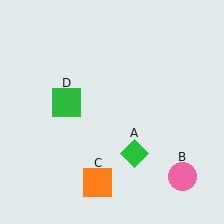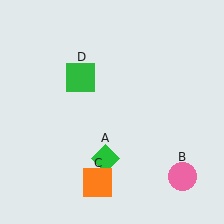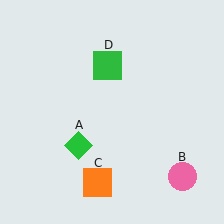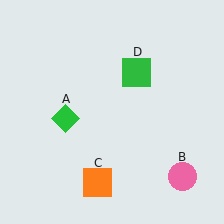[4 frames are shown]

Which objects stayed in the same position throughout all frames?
Pink circle (object B) and orange square (object C) remained stationary.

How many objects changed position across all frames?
2 objects changed position: green diamond (object A), green square (object D).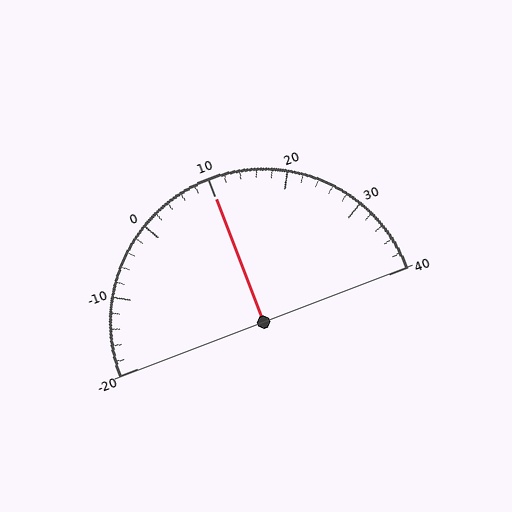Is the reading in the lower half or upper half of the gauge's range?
The reading is in the upper half of the range (-20 to 40).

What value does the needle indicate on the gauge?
The needle indicates approximately 10.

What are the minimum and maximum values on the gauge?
The gauge ranges from -20 to 40.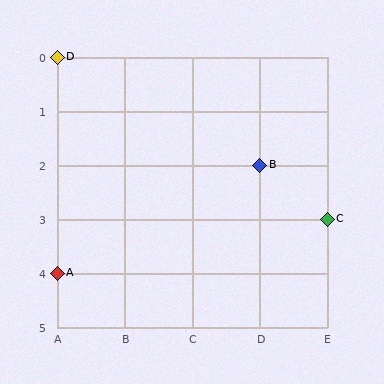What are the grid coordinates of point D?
Point D is at grid coordinates (A, 0).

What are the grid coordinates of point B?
Point B is at grid coordinates (D, 2).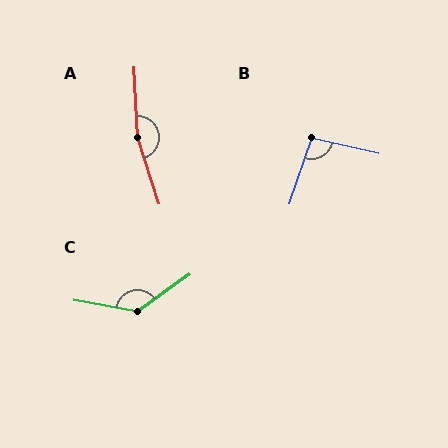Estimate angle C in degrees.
Approximately 134 degrees.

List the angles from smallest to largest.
B (96°), C (134°), A (164°).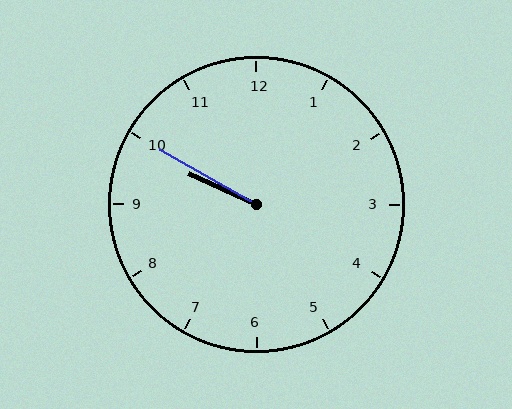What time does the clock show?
9:50.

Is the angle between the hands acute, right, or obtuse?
It is acute.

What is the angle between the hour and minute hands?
Approximately 5 degrees.